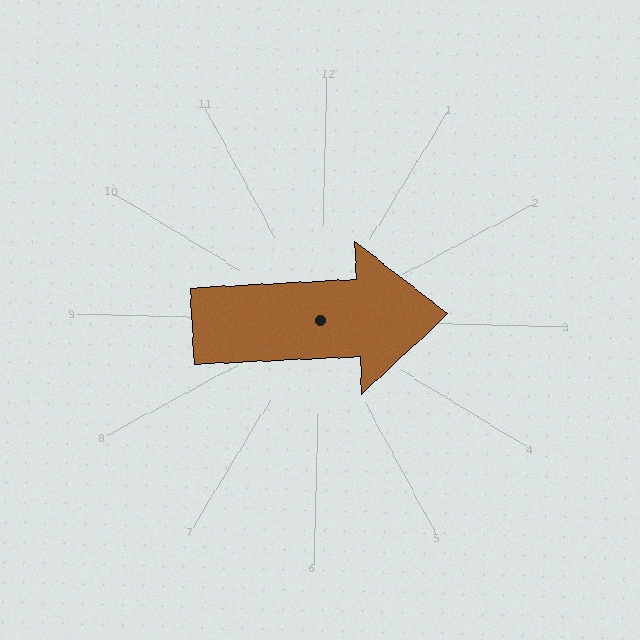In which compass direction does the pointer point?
East.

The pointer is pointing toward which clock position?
Roughly 3 o'clock.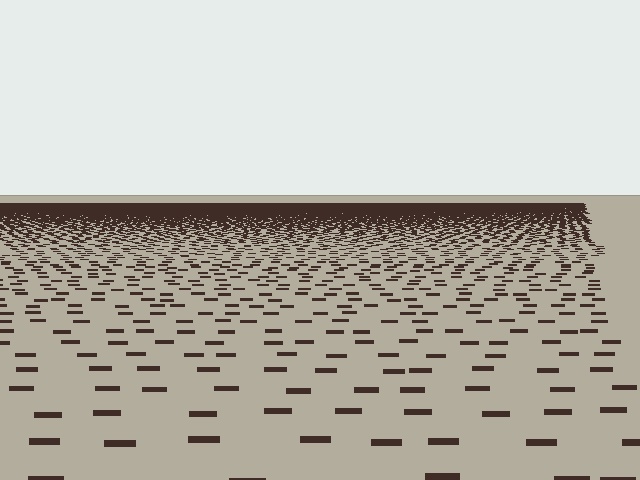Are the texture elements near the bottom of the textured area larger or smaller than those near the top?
Larger. Near the bottom, elements are closer to the viewer and appear at a bigger on-screen size.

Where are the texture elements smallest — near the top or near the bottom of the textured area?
Near the top.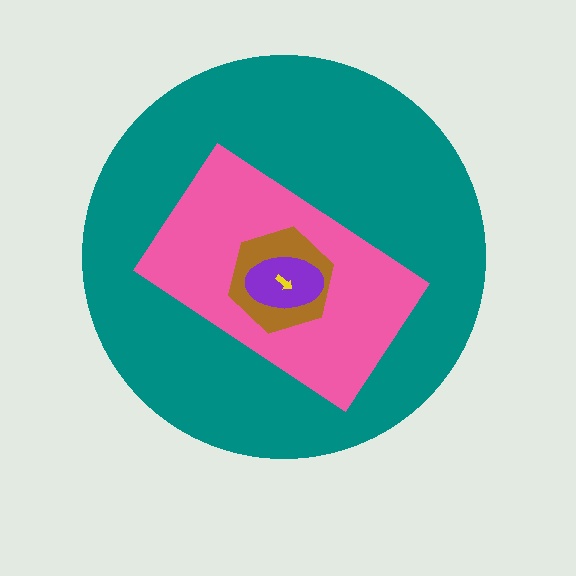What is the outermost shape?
The teal circle.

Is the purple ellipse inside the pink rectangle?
Yes.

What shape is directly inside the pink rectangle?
The brown hexagon.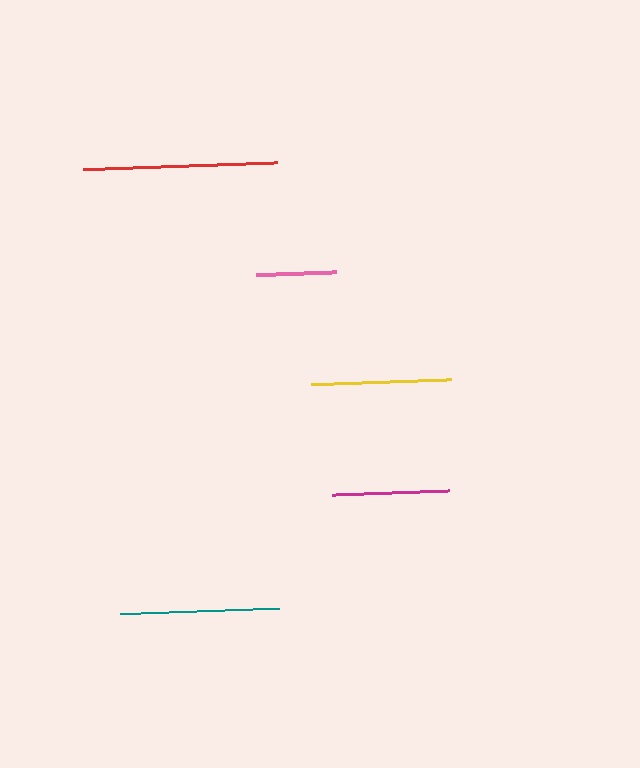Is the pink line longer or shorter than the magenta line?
The magenta line is longer than the pink line.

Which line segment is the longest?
The red line is the longest at approximately 195 pixels.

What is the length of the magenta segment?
The magenta segment is approximately 117 pixels long.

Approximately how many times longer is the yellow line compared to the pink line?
The yellow line is approximately 1.8 times the length of the pink line.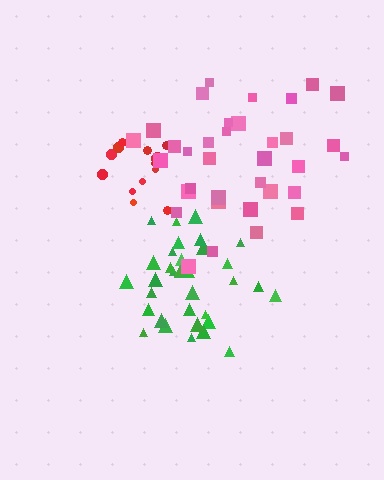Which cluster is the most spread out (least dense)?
Pink.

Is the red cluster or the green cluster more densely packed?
Green.